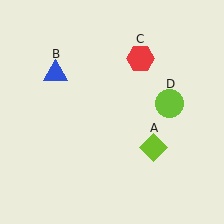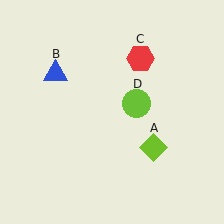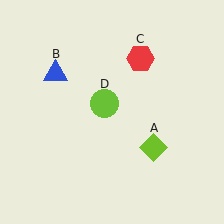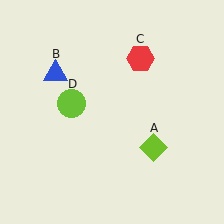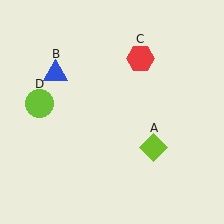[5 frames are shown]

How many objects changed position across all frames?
1 object changed position: lime circle (object D).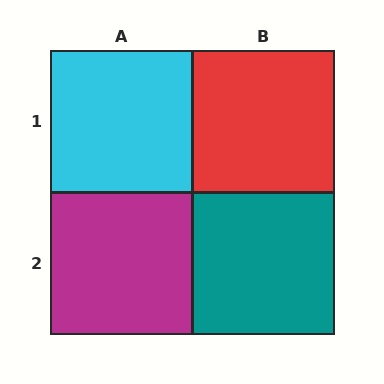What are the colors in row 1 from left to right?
Cyan, red.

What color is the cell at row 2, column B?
Teal.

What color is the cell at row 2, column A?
Magenta.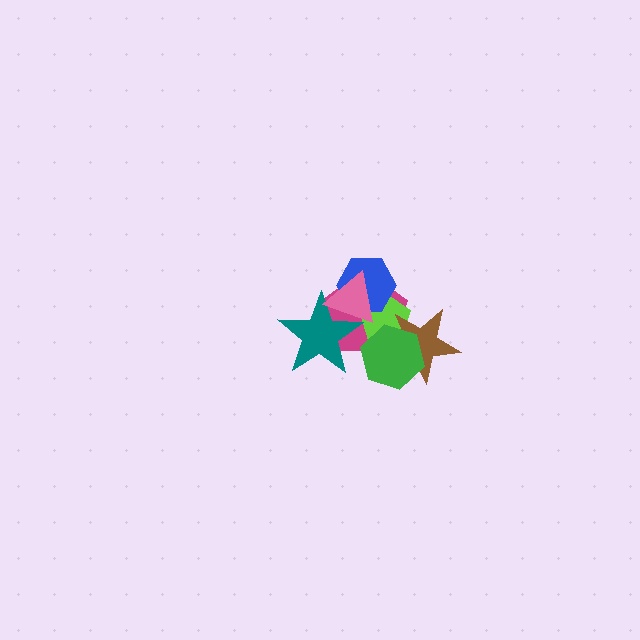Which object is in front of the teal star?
The pink triangle is in front of the teal star.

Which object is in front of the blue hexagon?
The pink triangle is in front of the blue hexagon.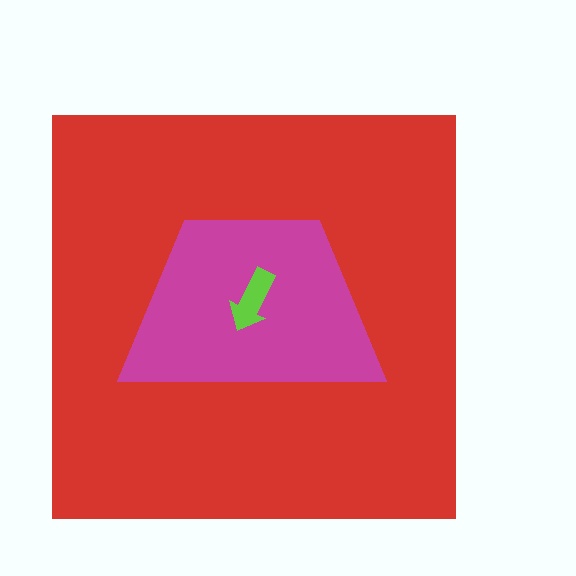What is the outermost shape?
The red square.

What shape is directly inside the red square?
The magenta trapezoid.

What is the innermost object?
The lime arrow.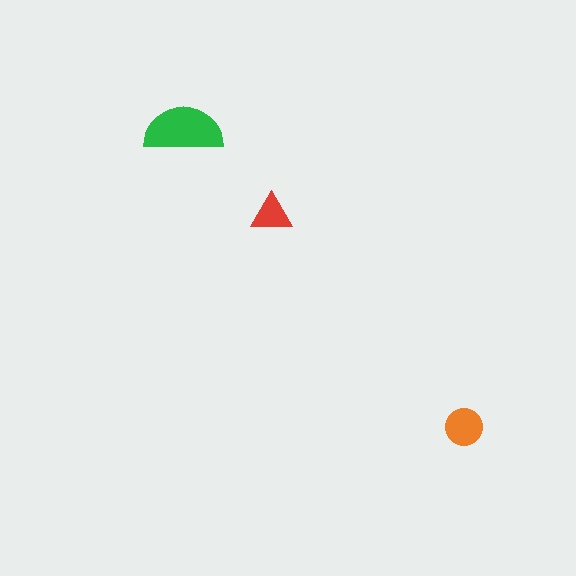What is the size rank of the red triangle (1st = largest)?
3rd.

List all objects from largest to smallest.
The green semicircle, the orange circle, the red triangle.